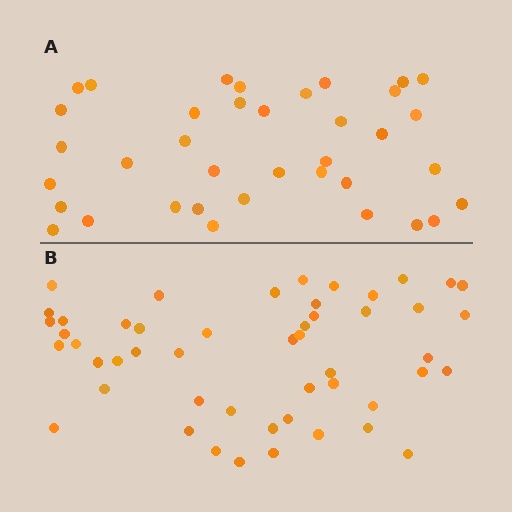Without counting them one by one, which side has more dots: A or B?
Region B (the bottom region) has more dots.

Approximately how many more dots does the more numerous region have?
Region B has approximately 15 more dots than region A.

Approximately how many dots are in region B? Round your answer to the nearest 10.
About 50 dots.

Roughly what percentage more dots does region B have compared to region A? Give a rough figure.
About 35% more.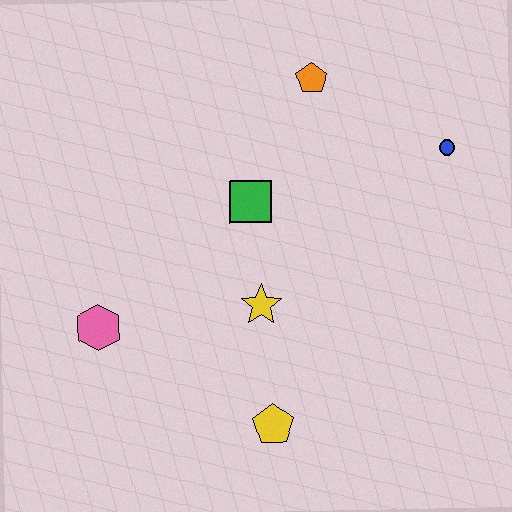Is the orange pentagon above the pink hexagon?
Yes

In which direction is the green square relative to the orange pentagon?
The green square is below the orange pentagon.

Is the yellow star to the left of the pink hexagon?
No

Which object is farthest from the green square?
The yellow pentagon is farthest from the green square.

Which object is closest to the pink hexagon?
The yellow star is closest to the pink hexagon.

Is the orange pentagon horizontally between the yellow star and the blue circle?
Yes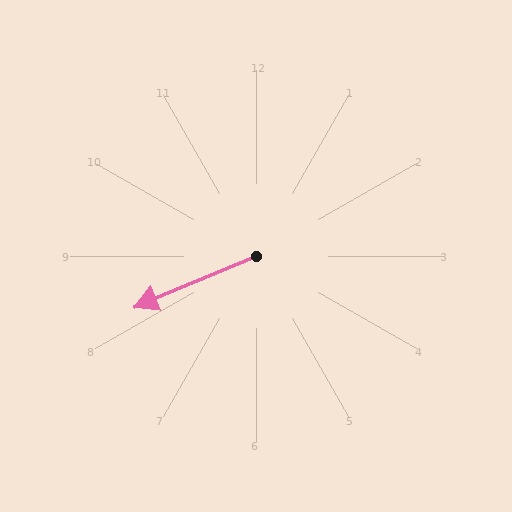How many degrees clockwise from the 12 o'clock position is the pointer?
Approximately 247 degrees.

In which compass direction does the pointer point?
Southwest.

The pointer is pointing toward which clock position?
Roughly 8 o'clock.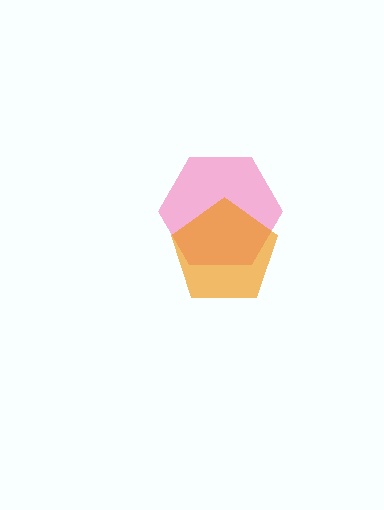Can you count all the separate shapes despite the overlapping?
Yes, there are 2 separate shapes.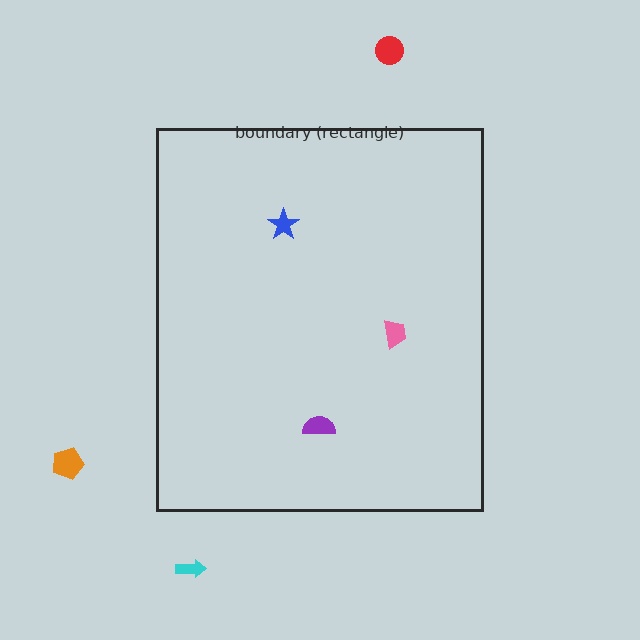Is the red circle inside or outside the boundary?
Outside.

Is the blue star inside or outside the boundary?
Inside.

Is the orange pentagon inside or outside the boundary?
Outside.